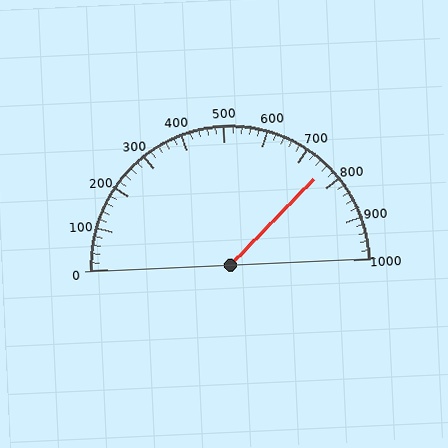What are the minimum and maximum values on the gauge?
The gauge ranges from 0 to 1000.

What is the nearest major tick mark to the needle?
The nearest major tick mark is 800.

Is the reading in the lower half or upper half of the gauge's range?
The reading is in the upper half of the range (0 to 1000).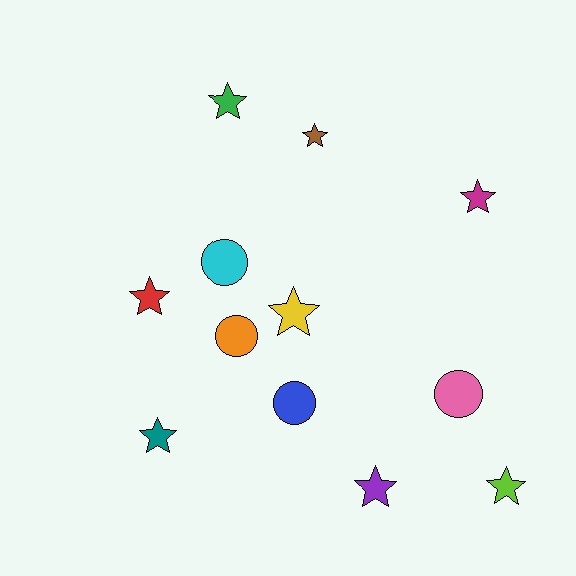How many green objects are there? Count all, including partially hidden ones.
There is 1 green object.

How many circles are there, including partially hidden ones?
There are 4 circles.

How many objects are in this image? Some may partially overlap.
There are 12 objects.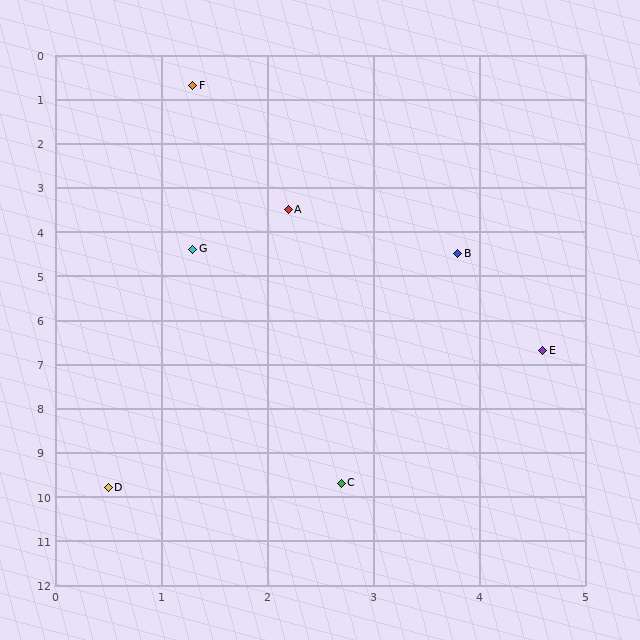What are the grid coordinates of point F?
Point F is at approximately (1.3, 0.7).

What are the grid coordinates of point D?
Point D is at approximately (0.5, 9.8).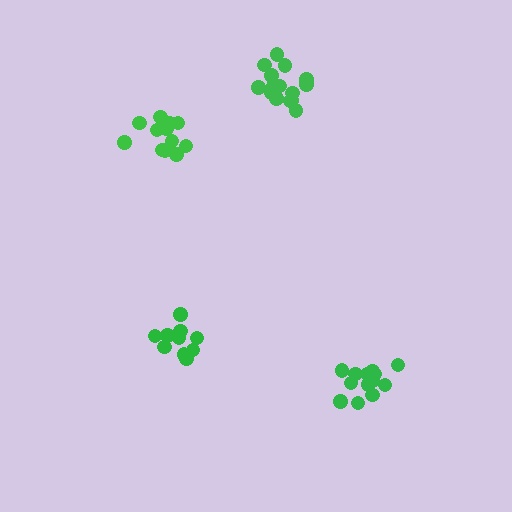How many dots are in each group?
Group 1: 13 dots, Group 2: 15 dots, Group 3: 12 dots, Group 4: 12 dots (52 total).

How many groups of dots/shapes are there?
There are 4 groups.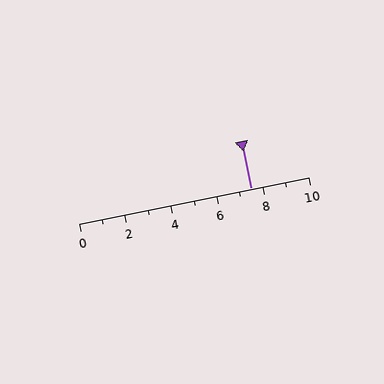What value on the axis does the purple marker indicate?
The marker indicates approximately 7.5.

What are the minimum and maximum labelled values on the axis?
The axis runs from 0 to 10.